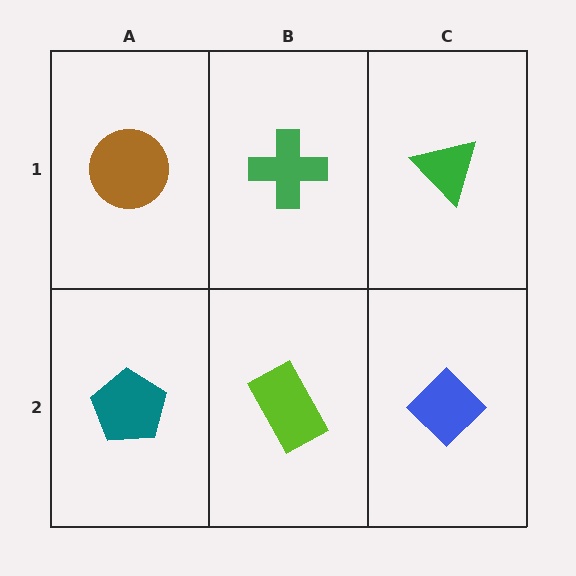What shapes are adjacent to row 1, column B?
A lime rectangle (row 2, column B), a brown circle (row 1, column A), a green triangle (row 1, column C).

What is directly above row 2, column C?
A green triangle.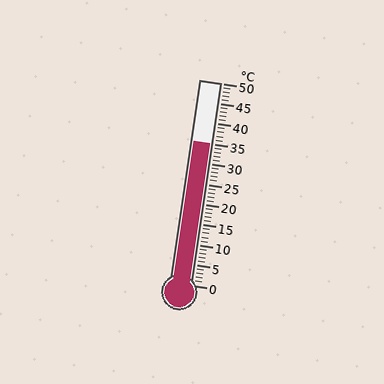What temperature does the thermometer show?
The thermometer shows approximately 35°C.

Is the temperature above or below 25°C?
The temperature is above 25°C.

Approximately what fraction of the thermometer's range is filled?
The thermometer is filled to approximately 70% of its range.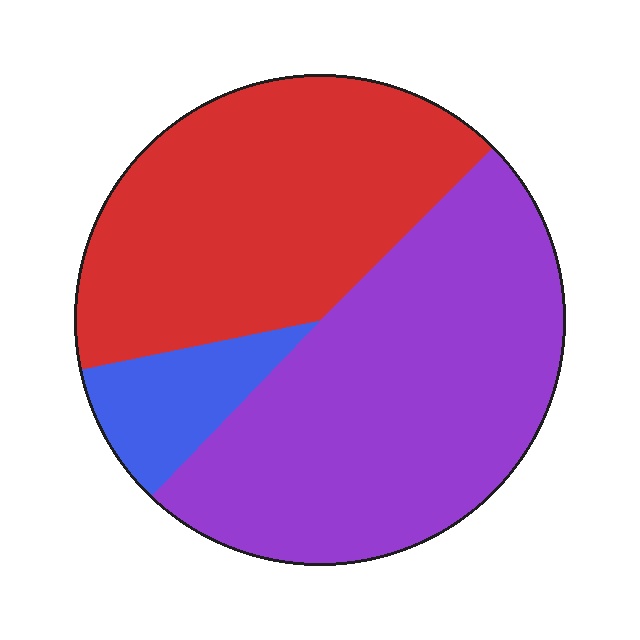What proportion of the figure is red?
Red takes up about two fifths (2/5) of the figure.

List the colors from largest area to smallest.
From largest to smallest: purple, red, blue.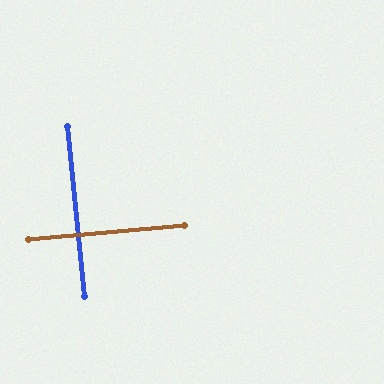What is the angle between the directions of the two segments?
Approximately 90 degrees.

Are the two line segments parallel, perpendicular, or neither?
Perpendicular — they meet at approximately 90°.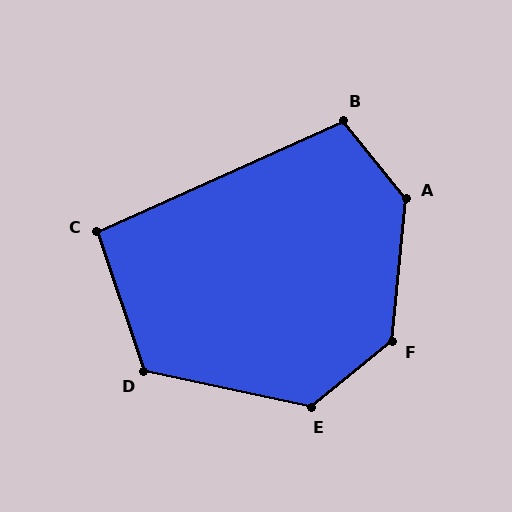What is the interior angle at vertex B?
Approximately 105 degrees (obtuse).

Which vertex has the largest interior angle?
A, at approximately 135 degrees.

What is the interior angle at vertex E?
Approximately 129 degrees (obtuse).